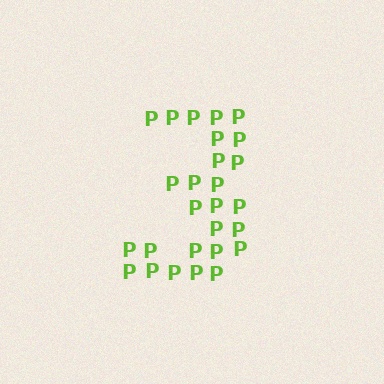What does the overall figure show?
The overall figure shows the digit 3.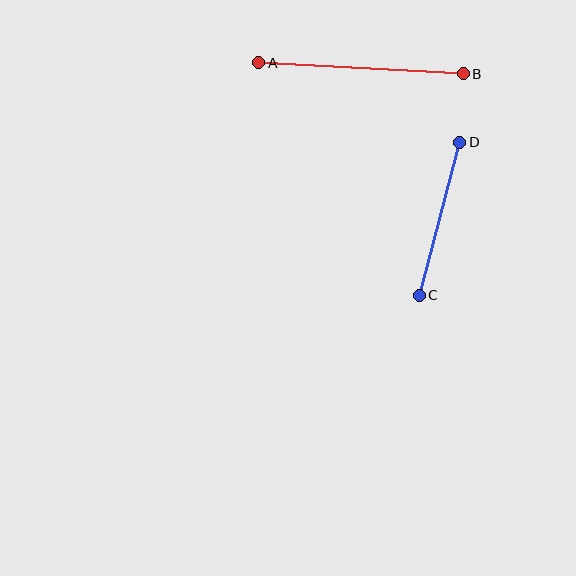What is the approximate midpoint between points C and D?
The midpoint is at approximately (439, 219) pixels.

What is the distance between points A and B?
The distance is approximately 205 pixels.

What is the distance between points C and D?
The distance is approximately 158 pixels.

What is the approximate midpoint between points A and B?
The midpoint is at approximately (361, 68) pixels.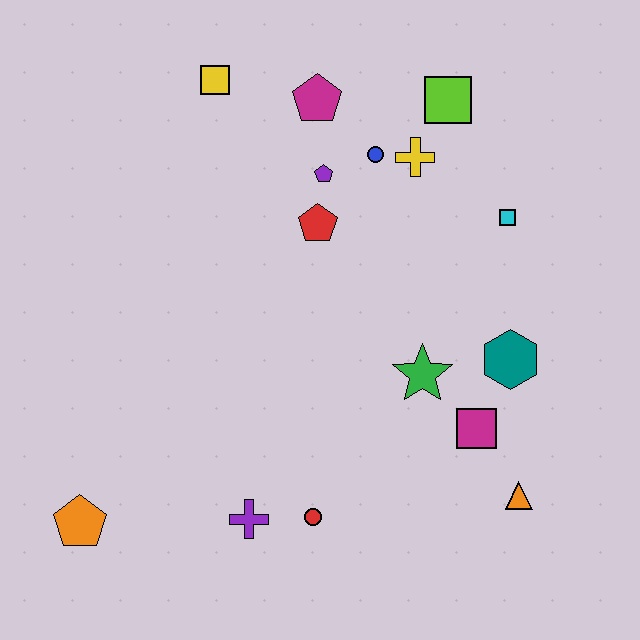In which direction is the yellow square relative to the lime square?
The yellow square is to the left of the lime square.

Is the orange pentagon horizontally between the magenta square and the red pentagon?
No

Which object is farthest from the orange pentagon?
The lime square is farthest from the orange pentagon.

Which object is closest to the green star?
The magenta square is closest to the green star.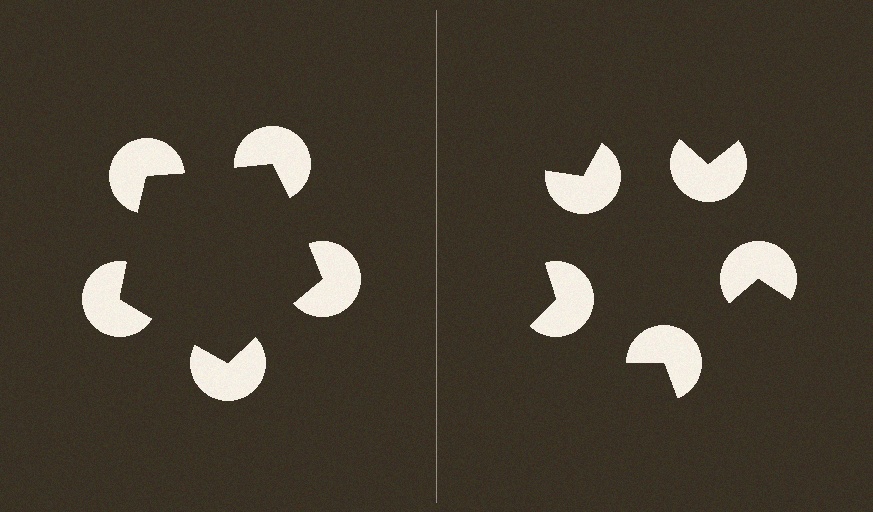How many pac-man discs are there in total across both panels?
10 — 5 on each side.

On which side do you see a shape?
An illusory pentagon appears on the left side. On the right side the wedge cuts are rotated, so no coherent shape forms.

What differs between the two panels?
The pac-man discs are positioned identically on both sides; only the wedge orientations differ. On the left they align to a pentagon; on the right they are misaligned.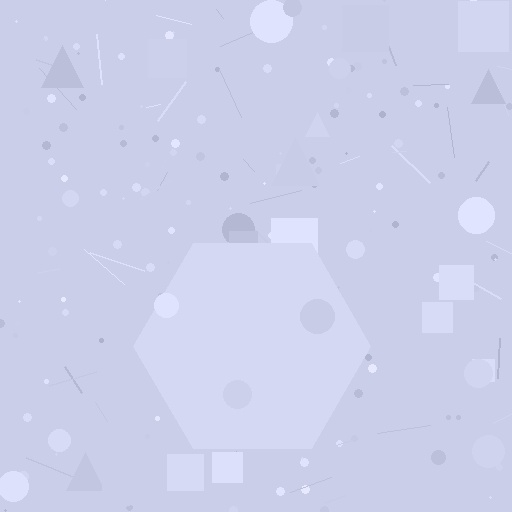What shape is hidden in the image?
A hexagon is hidden in the image.